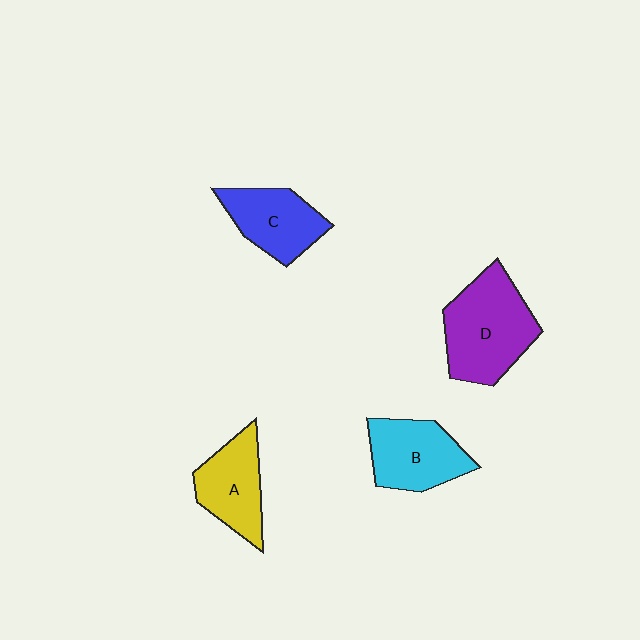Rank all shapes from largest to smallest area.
From largest to smallest: D (purple), B (cyan), C (blue), A (yellow).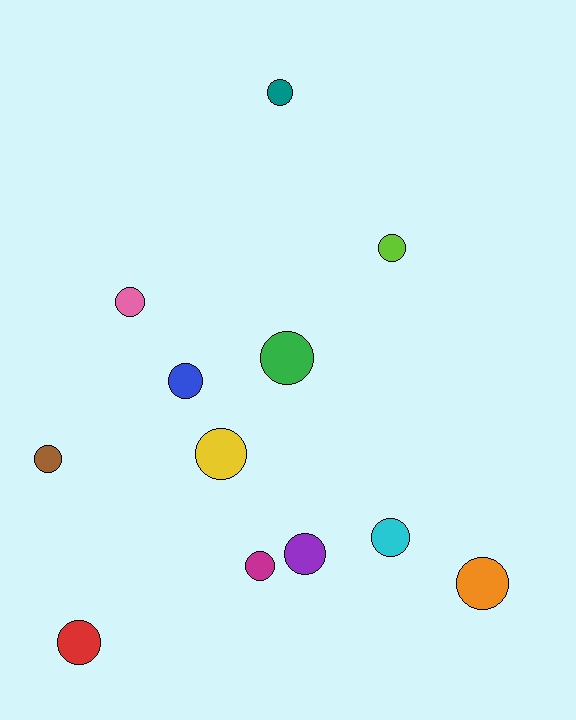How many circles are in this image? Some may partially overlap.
There are 12 circles.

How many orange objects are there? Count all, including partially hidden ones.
There is 1 orange object.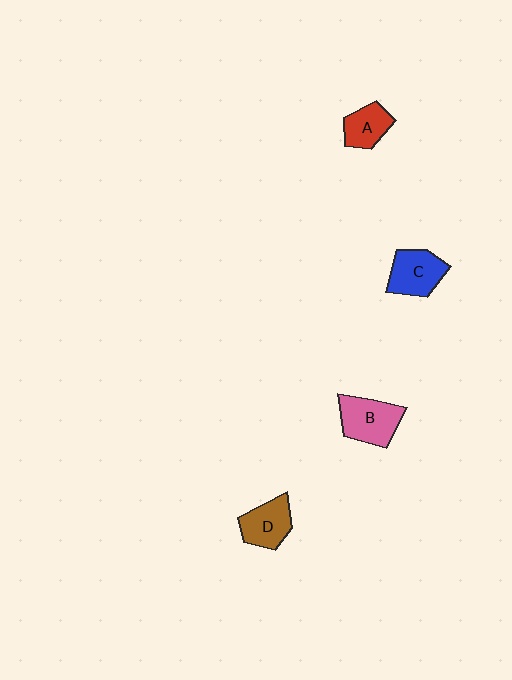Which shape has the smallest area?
Shape A (red).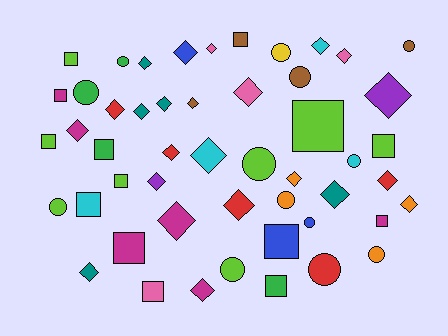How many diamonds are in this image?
There are 23 diamonds.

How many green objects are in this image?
There are 4 green objects.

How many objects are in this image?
There are 50 objects.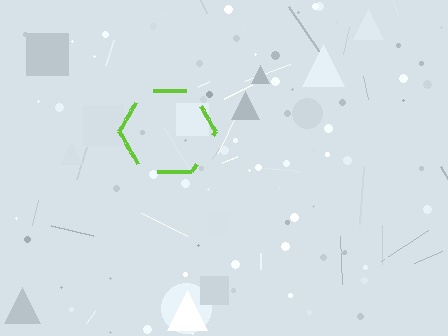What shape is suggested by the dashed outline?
The dashed outline suggests a hexagon.